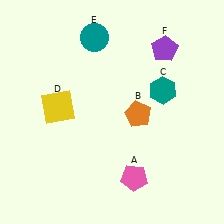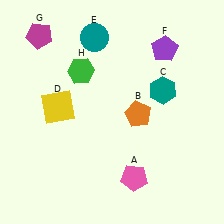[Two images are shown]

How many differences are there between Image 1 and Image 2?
There are 2 differences between the two images.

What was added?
A magenta pentagon (G), a green hexagon (H) were added in Image 2.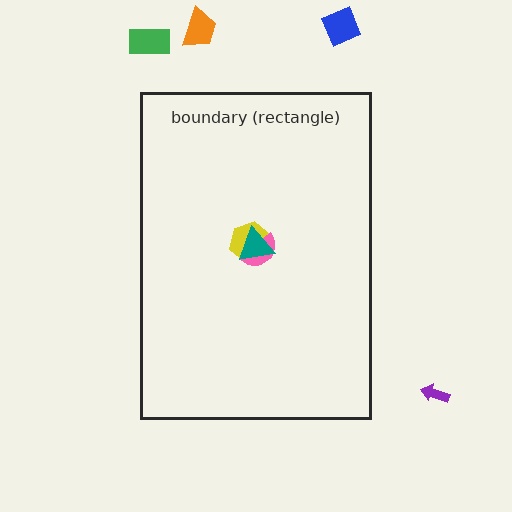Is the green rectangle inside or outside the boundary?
Outside.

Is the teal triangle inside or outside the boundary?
Inside.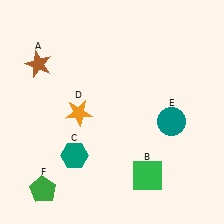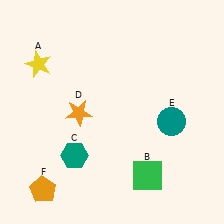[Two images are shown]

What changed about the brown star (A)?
In Image 1, A is brown. In Image 2, it changed to yellow.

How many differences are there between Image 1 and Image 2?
There are 2 differences between the two images.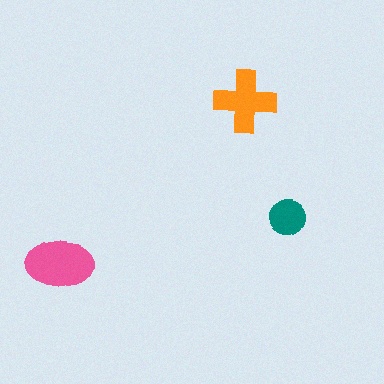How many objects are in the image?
There are 3 objects in the image.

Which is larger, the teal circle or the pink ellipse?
The pink ellipse.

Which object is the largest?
The pink ellipse.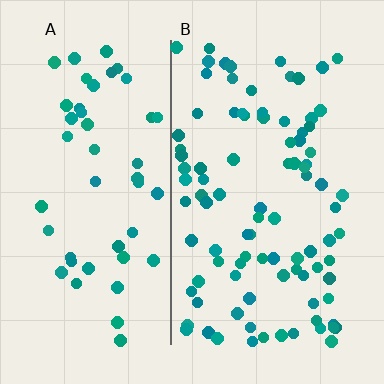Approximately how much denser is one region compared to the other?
Approximately 1.9× — region B over region A.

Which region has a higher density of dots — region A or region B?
B (the right).